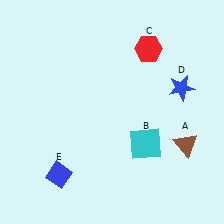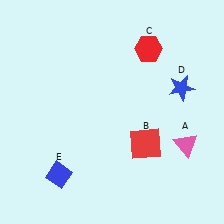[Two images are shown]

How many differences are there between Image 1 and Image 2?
There are 2 differences between the two images.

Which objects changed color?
A changed from brown to pink. B changed from cyan to red.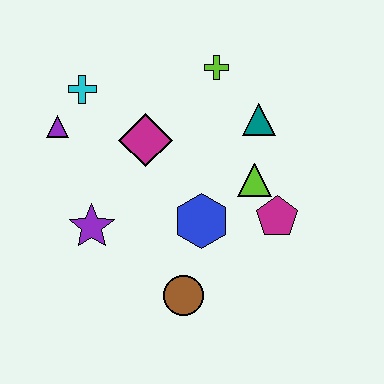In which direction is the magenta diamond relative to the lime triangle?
The magenta diamond is to the left of the lime triangle.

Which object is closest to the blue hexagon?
The lime triangle is closest to the blue hexagon.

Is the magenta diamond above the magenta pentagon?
Yes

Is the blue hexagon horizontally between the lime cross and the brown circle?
Yes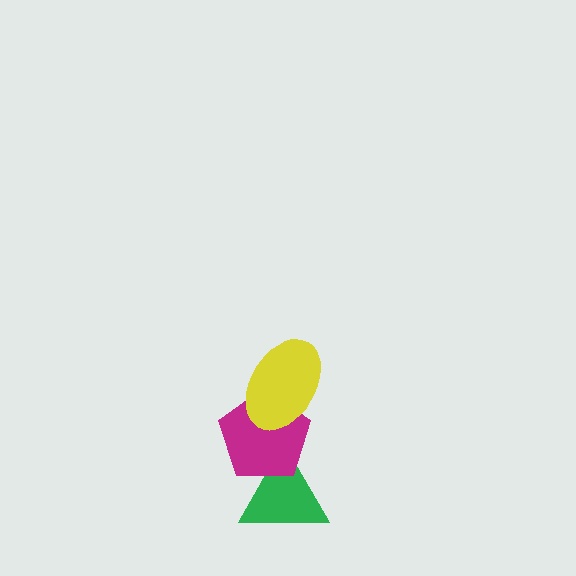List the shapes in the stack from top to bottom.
From top to bottom: the yellow ellipse, the magenta pentagon, the green triangle.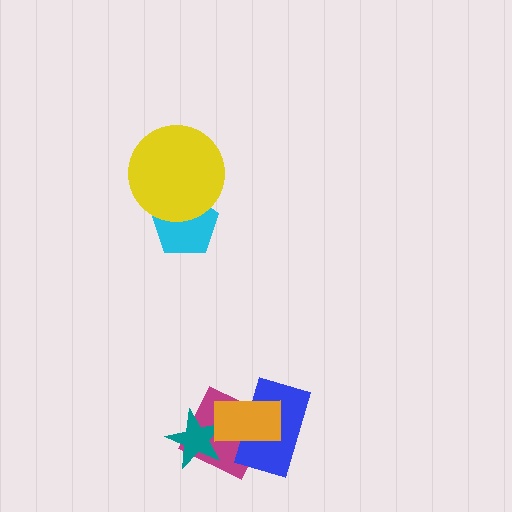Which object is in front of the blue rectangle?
The orange rectangle is in front of the blue rectangle.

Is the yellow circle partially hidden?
No, no other shape covers it.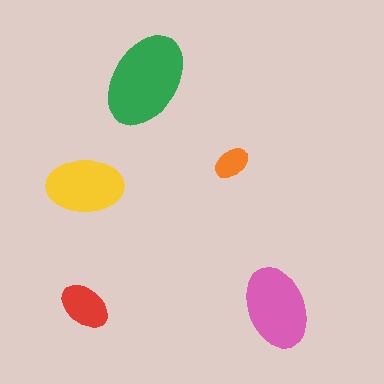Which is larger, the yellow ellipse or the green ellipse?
The green one.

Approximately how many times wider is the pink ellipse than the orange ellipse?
About 2.5 times wider.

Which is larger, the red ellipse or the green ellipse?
The green one.